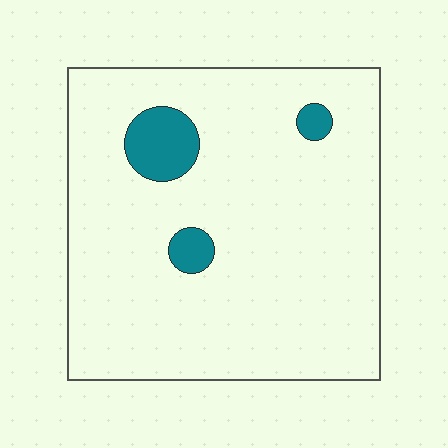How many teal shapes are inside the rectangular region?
3.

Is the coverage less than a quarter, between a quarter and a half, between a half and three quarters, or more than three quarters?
Less than a quarter.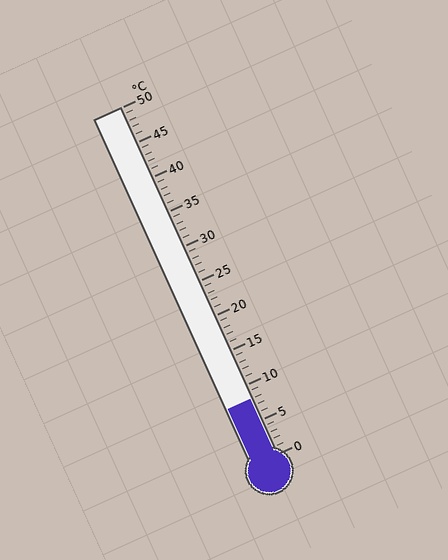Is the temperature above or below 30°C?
The temperature is below 30°C.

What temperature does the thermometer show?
The thermometer shows approximately 8°C.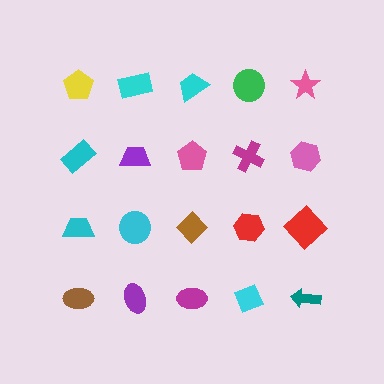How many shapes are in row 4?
5 shapes.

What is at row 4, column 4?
A cyan diamond.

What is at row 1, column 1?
A yellow pentagon.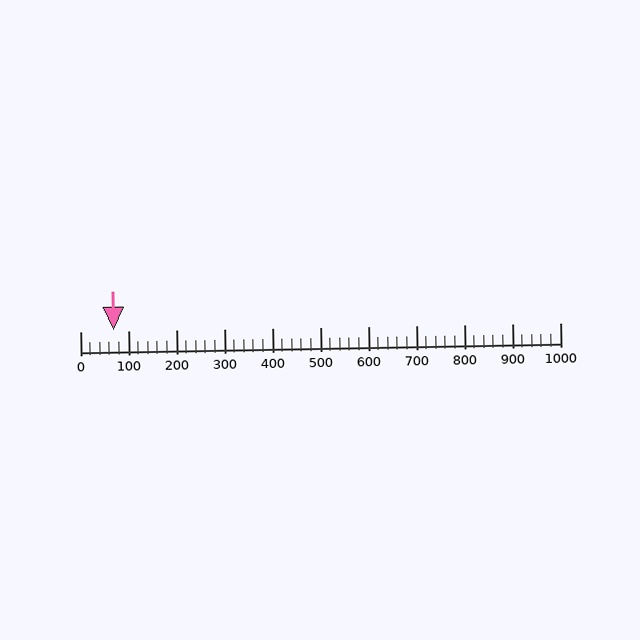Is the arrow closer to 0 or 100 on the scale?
The arrow is closer to 100.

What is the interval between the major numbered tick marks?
The major tick marks are spaced 100 units apart.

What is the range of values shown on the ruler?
The ruler shows values from 0 to 1000.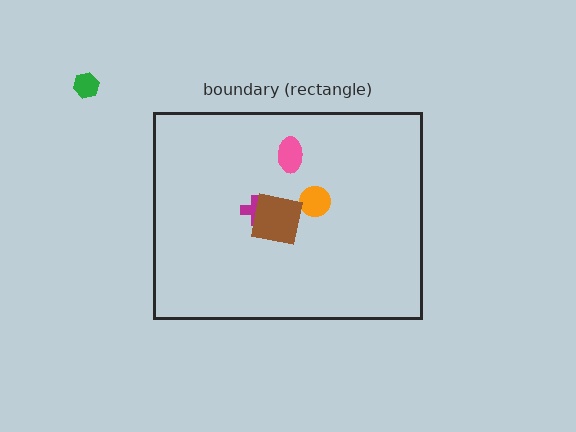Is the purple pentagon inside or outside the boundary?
Inside.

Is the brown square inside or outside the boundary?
Inside.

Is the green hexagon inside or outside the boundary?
Outside.